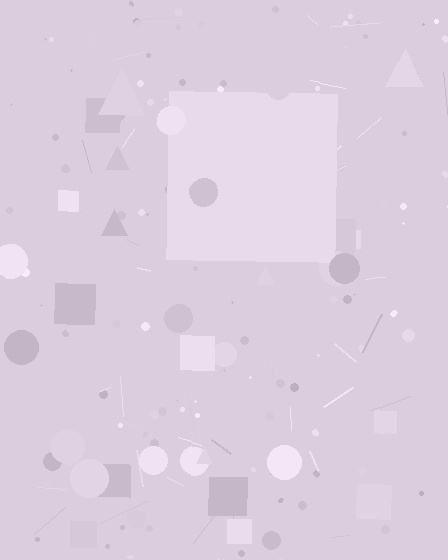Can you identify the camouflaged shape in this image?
The camouflaged shape is a square.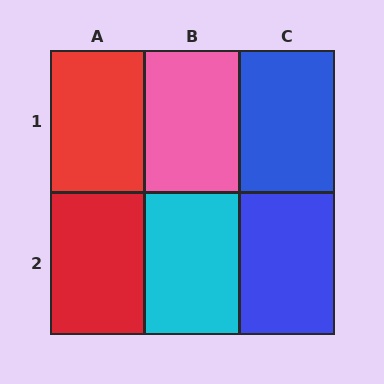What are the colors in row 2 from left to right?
Red, cyan, blue.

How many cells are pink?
1 cell is pink.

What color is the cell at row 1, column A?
Red.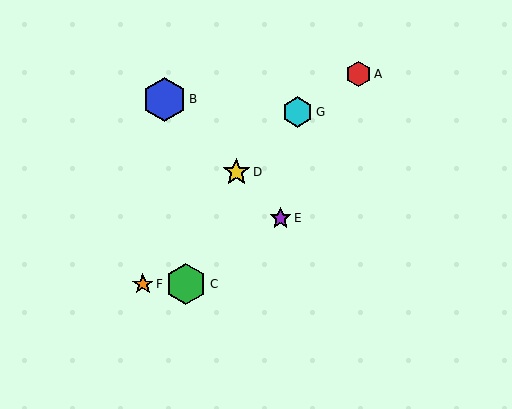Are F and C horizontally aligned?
Yes, both are at y≈284.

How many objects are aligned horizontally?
2 objects (C, F) are aligned horizontally.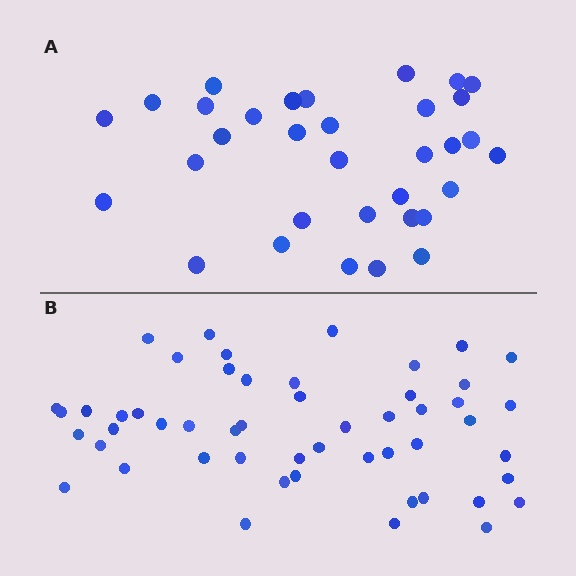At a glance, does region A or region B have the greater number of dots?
Region B (the bottom region) has more dots.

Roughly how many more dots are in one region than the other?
Region B has approximately 20 more dots than region A.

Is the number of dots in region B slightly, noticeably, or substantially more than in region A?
Region B has substantially more. The ratio is roughly 1.6 to 1.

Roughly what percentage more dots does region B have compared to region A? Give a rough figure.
About 60% more.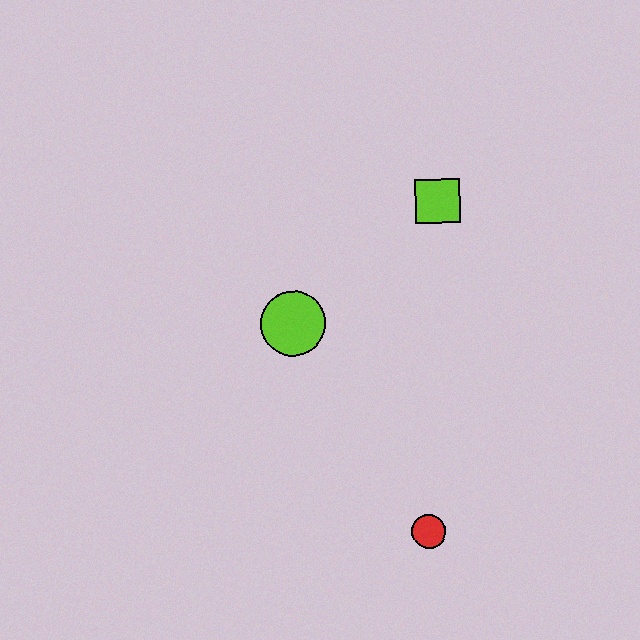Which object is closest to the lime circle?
The lime square is closest to the lime circle.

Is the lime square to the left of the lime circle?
No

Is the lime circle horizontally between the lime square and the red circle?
No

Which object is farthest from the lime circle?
The red circle is farthest from the lime circle.